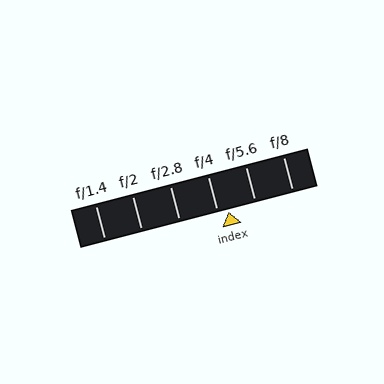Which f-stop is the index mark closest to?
The index mark is closest to f/4.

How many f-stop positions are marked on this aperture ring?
There are 6 f-stop positions marked.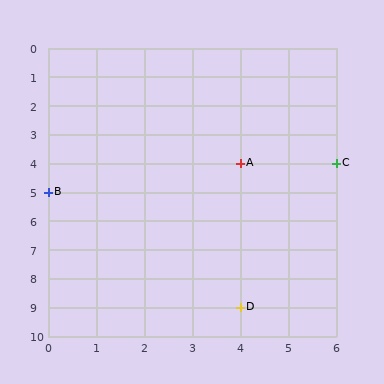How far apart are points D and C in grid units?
Points D and C are 2 columns and 5 rows apart (about 5.4 grid units diagonally).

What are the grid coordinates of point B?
Point B is at grid coordinates (0, 5).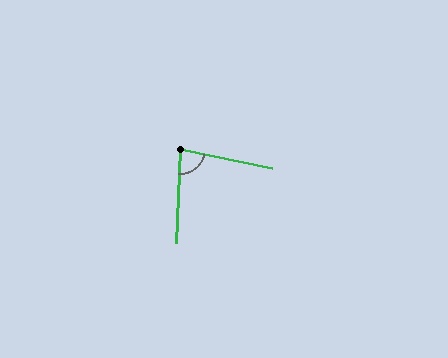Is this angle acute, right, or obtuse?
It is acute.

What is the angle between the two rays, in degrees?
Approximately 81 degrees.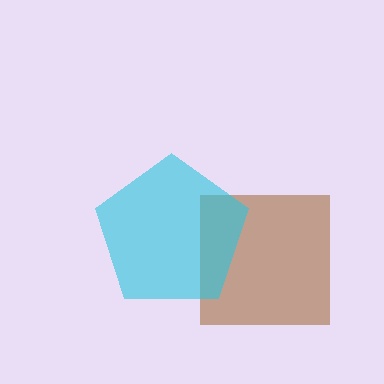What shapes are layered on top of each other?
The layered shapes are: a brown square, a cyan pentagon.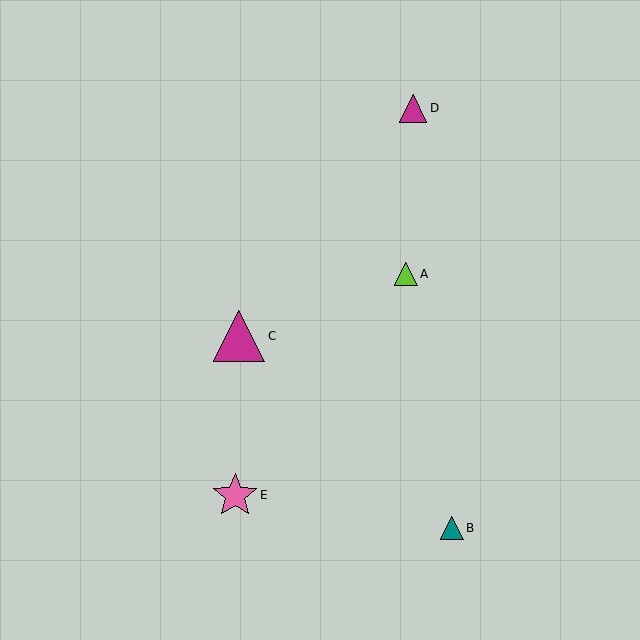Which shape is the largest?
The magenta triangle (labeled C) is the largest.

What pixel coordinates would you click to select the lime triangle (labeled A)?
Click at (406, 274) to select the lime triangle A.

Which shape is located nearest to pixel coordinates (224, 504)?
The pink star (labeled E) at (235, 495) is nearest to that location.